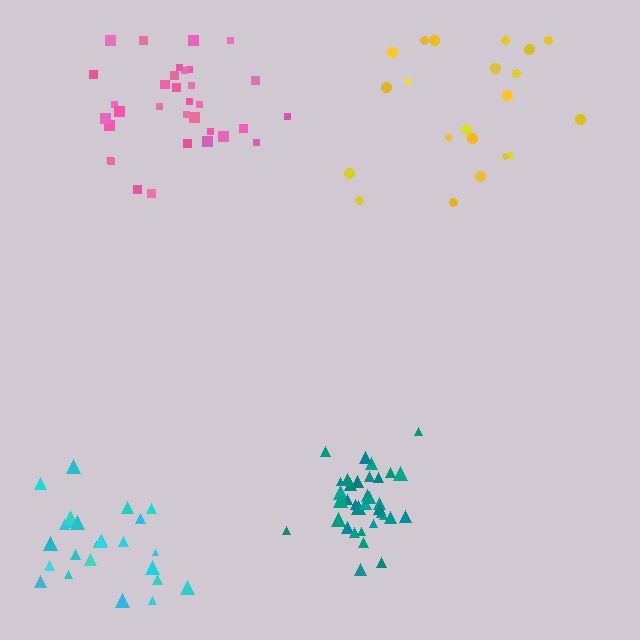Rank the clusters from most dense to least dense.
teal, pink, cyan, yellow.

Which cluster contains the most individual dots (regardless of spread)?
Teal (35).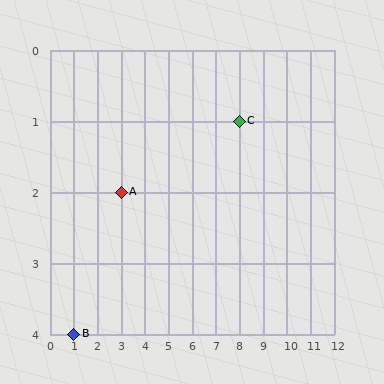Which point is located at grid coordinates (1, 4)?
Point B is at (1, 4).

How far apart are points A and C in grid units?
Points A and C are 5 columns and 1 row apart (about 5.1 grid units diagonally).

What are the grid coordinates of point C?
Point C is at grid coordinates (8, 1).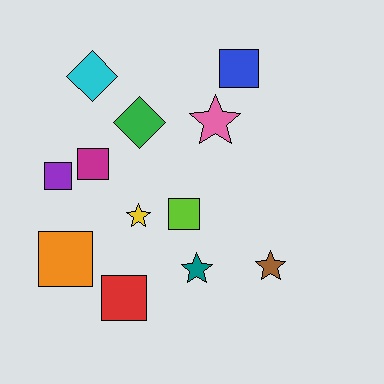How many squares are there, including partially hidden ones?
There are 6 squares.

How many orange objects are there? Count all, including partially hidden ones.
There is 1 orange object.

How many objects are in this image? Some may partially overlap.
There are 12 objects.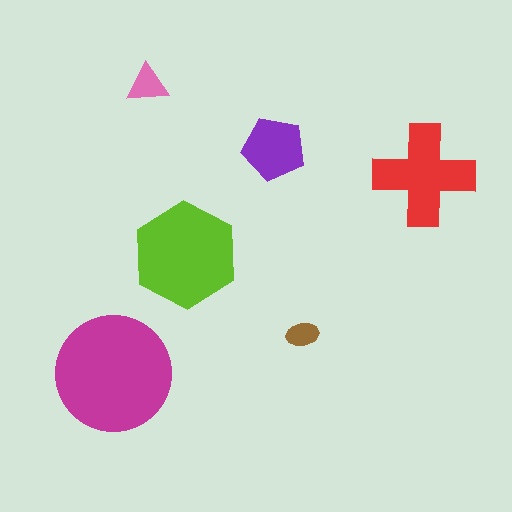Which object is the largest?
The magenta circle.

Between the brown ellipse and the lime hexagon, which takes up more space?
The lime hexagon.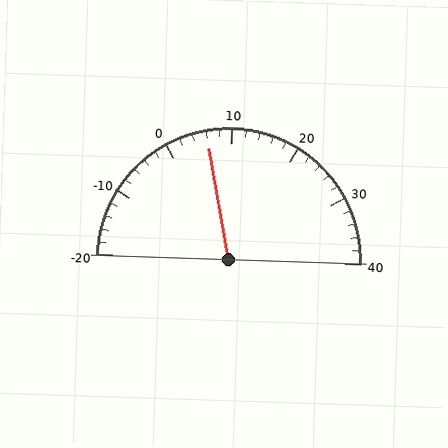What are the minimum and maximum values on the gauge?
The gauge ranges from -20 to 40.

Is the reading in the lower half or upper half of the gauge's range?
The reading is in the lower half of the range (-20 to 40).